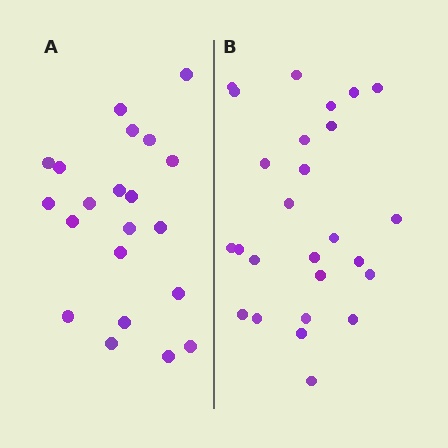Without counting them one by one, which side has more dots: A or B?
Region B (the right region) has more dots.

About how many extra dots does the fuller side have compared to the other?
Region B has about 5 more dots than region A.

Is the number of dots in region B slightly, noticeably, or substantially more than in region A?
Region B has only slightly more — the two regions are fairly close. The ratio is roughly 1.2 to 1.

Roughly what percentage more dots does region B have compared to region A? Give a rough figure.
About 25% more.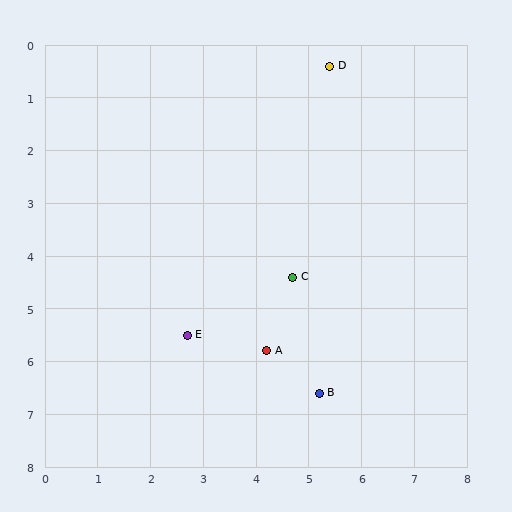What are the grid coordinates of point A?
Point A is at approximately (4.2, 5.8).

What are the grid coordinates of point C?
Point C is at approximately (4.7, 4.4).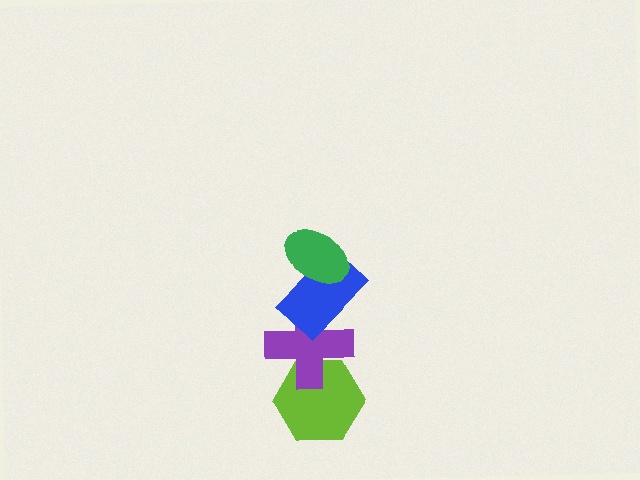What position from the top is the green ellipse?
The green ellipse is 1st from the top.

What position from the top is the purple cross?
The purple cross is 3rd from the top.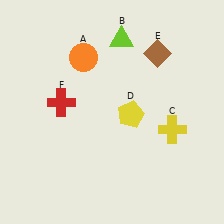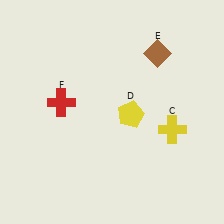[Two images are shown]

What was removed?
The orange circle (A), the lime triangle (B) were removed in Image 2.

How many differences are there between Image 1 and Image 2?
There are 2 differences between the two images.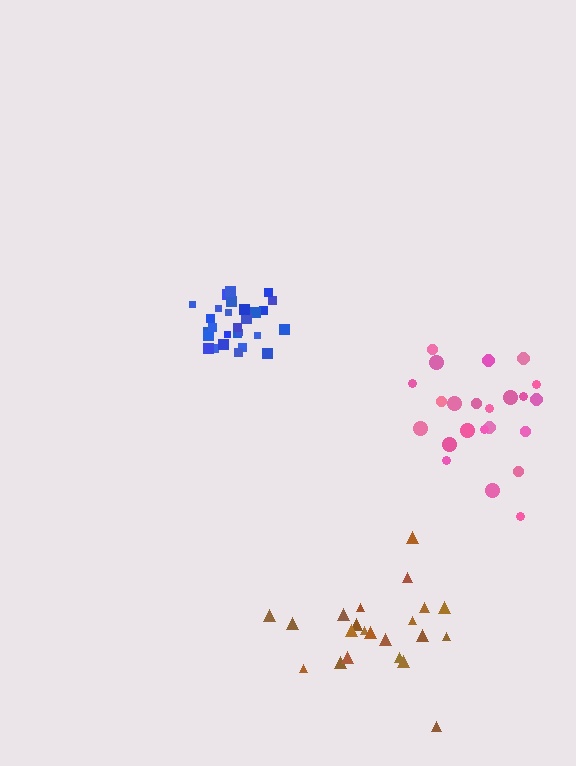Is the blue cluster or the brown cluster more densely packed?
Blue.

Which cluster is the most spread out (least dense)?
Pink.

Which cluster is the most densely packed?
Blue.